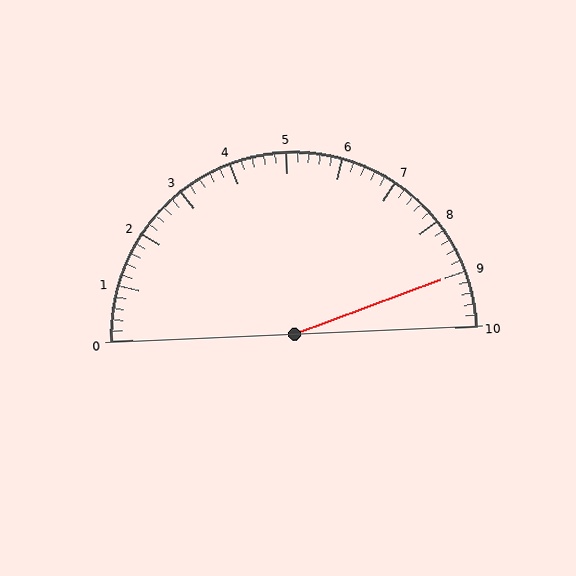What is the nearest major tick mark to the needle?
The nearest major tick mark is 9.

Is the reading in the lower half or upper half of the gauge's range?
The reading is in the upper half of the range (0 to 10).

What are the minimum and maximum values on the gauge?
The gauge ranges from 0 to 10.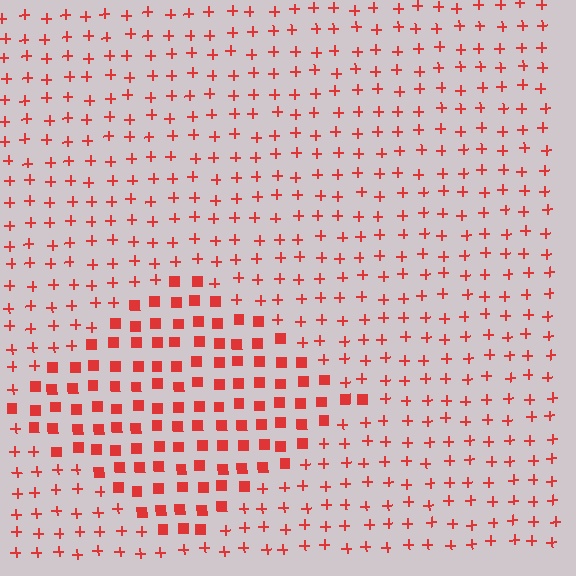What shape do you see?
I see a diamond.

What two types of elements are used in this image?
The image uses squares inside the diamond region and plus signs outside it.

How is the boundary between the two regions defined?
The boundary is defined by a change in element shape: squares inside vs. plus signs outside. All elements share the same color and spacing.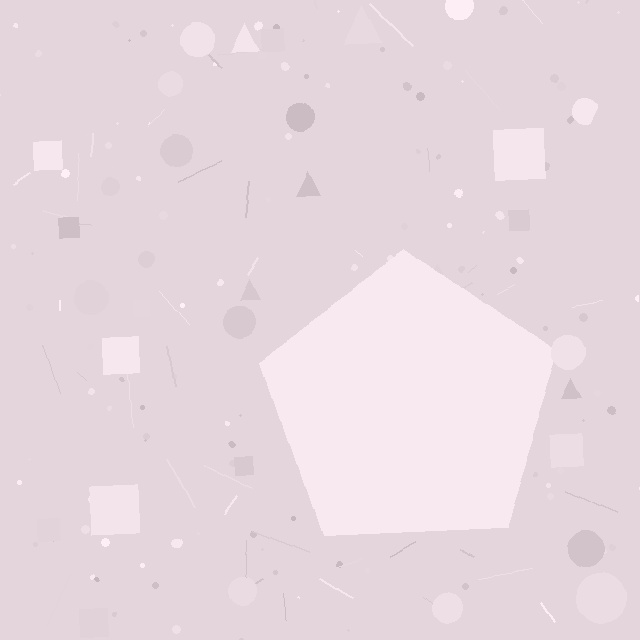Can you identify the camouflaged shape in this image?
The camouflaged shape is a pentagon.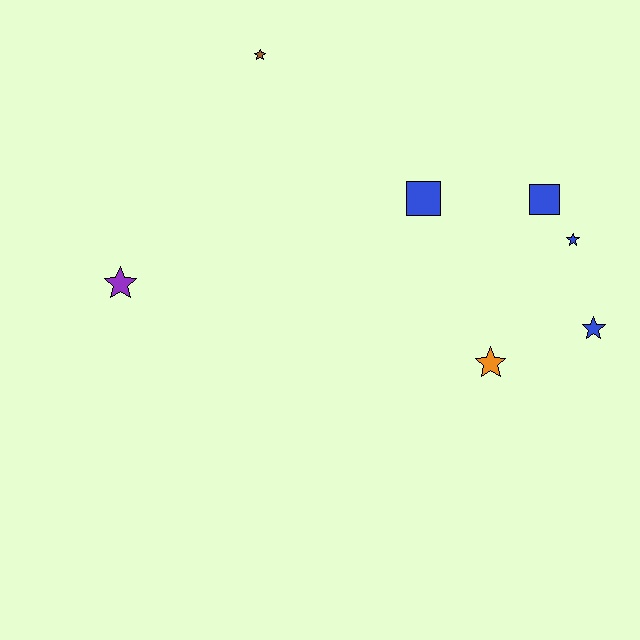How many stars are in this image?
There are 5 stars.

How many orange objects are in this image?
There is 1 orange object.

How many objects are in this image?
There are 7 objects.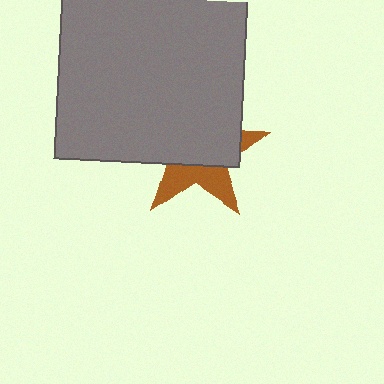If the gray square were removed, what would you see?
You would see the complete brown star.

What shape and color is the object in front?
The object in front is a gray square.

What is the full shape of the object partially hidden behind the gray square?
The partially hidden object is a brown star.